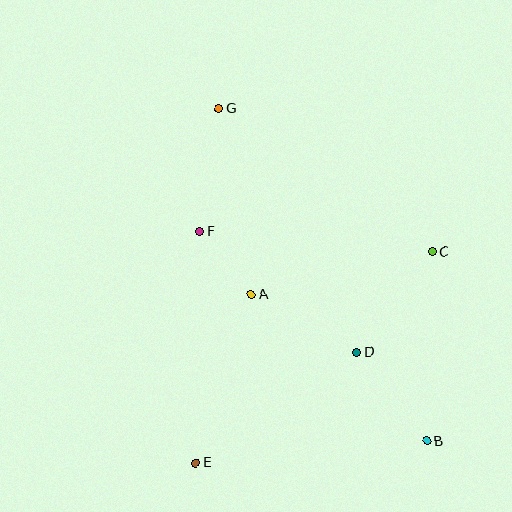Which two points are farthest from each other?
Points B and G are farthest from each other.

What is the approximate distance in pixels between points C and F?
The distance between C and F is approximately 233 pixels.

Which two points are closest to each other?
Points A and F are closest to each other.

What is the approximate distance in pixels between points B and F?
The distance between B and F is approximately 309 pixels.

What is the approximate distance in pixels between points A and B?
The distance between A and B is approximately 229 pixels.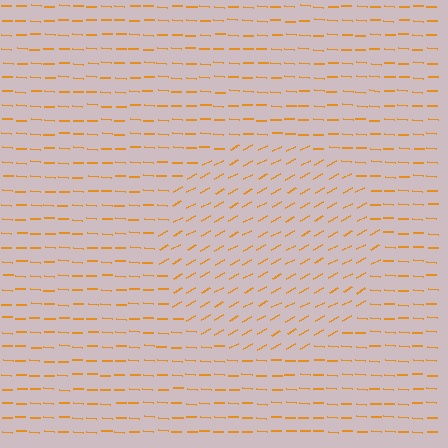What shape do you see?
I see a circle.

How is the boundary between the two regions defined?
The boundary is defined purely by a change in line orientation (approximately 31 degrees difference). All lines are the same color and thickness.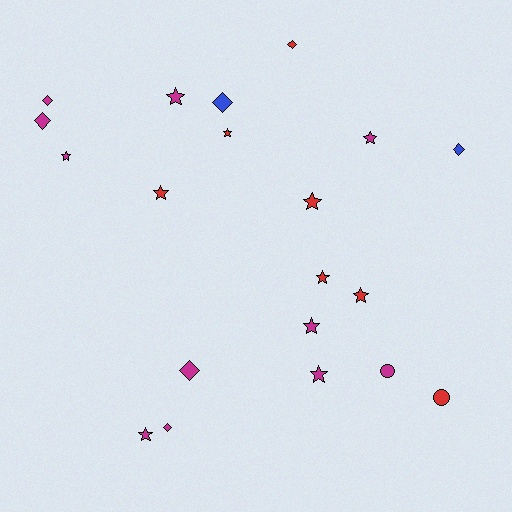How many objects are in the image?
There are 20 objects.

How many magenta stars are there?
There are 6 magenta stars.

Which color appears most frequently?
Magenta, with 11 objects.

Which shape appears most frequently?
Star, with 11 objects.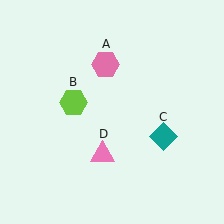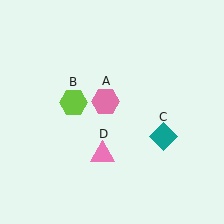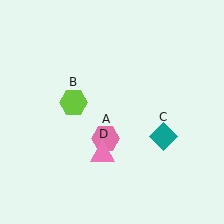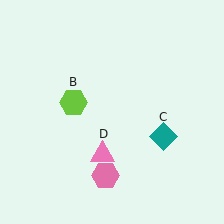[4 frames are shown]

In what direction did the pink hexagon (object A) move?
The pink hexagon (object A) moved down.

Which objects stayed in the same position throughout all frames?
Lime hexagon (object B) and teal diamond (object C) and pink triangle (object D) remained stationary.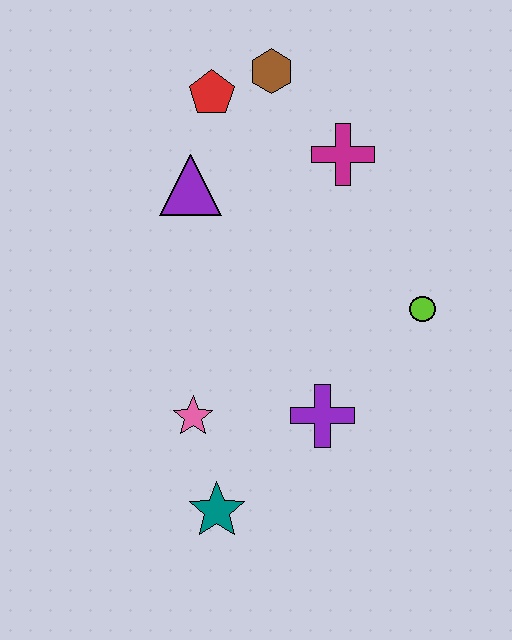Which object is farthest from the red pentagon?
The teal star is farthest from the red pentagon.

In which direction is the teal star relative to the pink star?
The teal star is below the pink star.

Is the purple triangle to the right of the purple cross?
No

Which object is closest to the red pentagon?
The brown hexagon is closest to the red pentagon.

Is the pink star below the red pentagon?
Yes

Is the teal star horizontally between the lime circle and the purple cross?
No